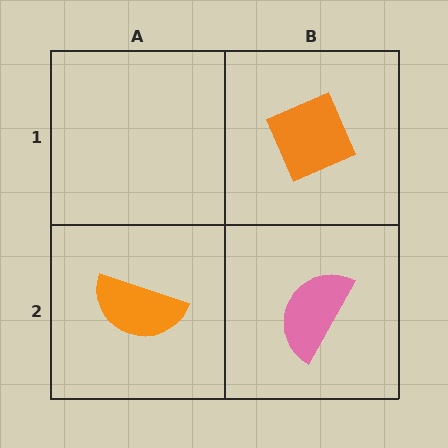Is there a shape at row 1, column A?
No, that cell is empty.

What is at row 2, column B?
A pink semicircle.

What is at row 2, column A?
An orange semicircle.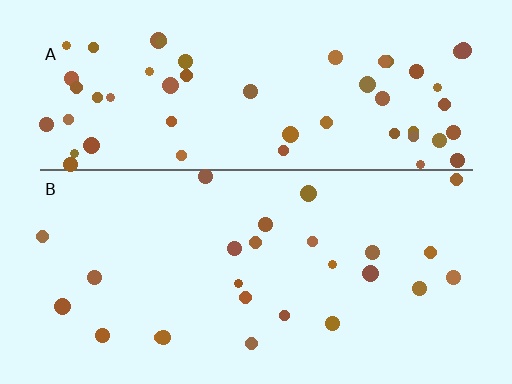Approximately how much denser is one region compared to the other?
Approximately 2.4× — region A over region B.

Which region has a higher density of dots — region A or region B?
A (the top).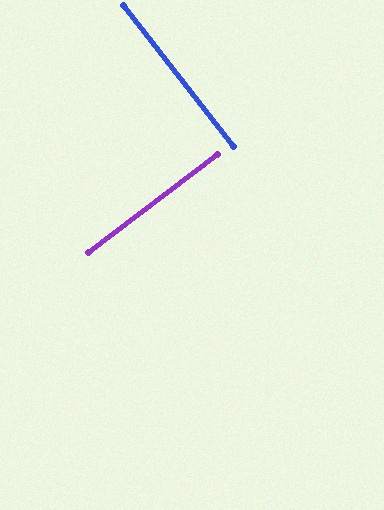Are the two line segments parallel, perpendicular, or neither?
Perpendicular — they meet at approximately 89°.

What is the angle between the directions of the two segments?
Approximately 89 degrees.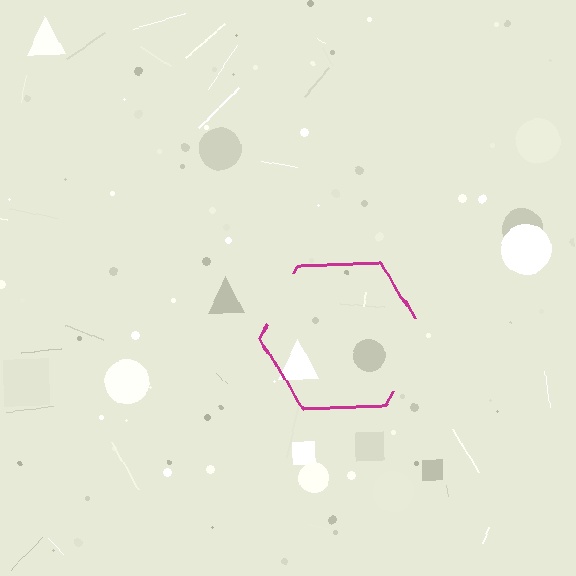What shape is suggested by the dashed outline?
The dashed outline suggests a hexagon.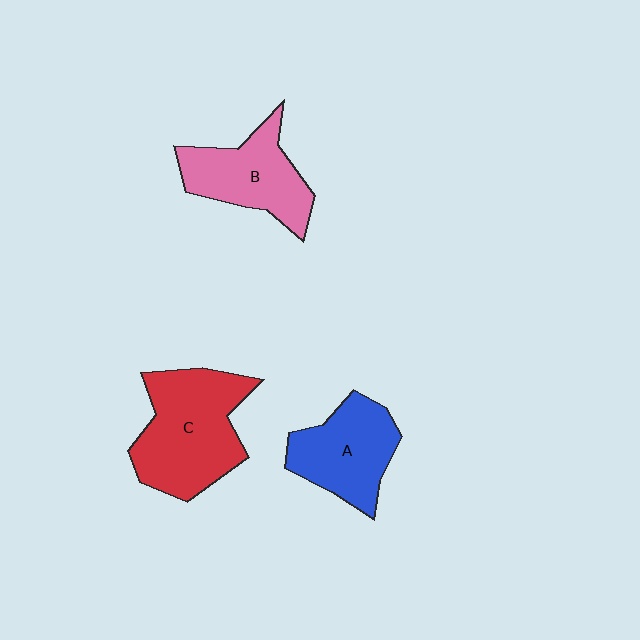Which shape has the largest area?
Shape C (red).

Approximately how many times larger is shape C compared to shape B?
Approximately 1.4 times.